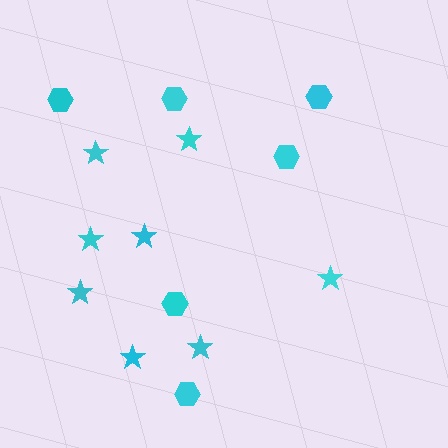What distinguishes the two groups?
There are 2 groups: one group of stars (8) and one group of hexagons (6).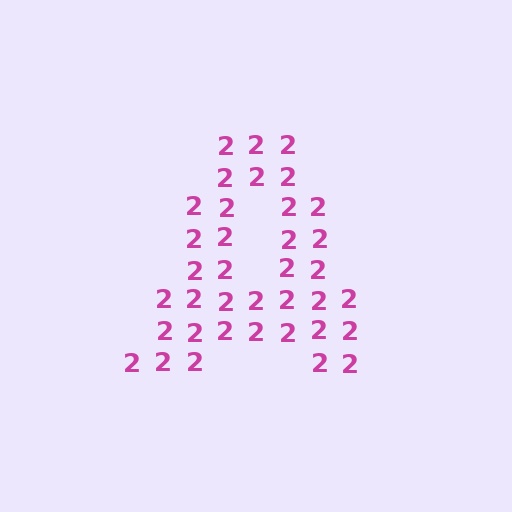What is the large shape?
The large shape is the letter A.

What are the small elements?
The small elements are digit 2's.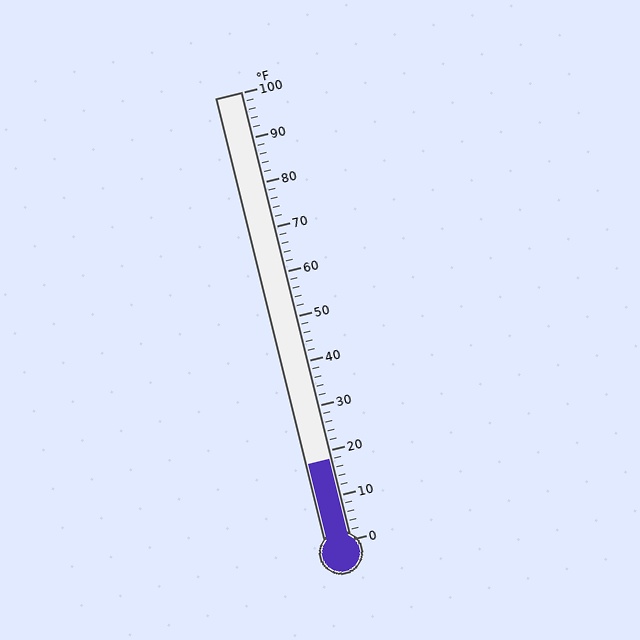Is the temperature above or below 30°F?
The temperature is below 30°F.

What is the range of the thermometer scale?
The thermometer scale ranges from 0°F to 100°F.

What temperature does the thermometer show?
The thermometer shows approximately 18°F.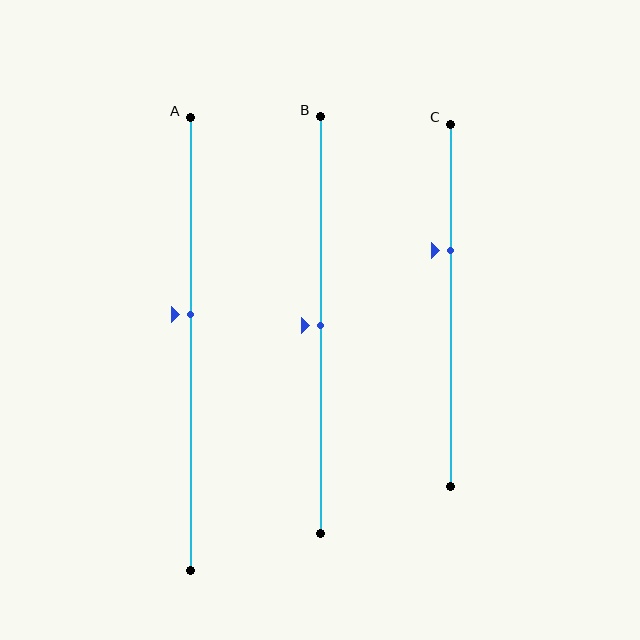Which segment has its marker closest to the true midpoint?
Segment B has its marker closest to the true midpoint.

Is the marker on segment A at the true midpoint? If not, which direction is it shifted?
No, the marker on segment A is shifted upward by about 7% of the segment length.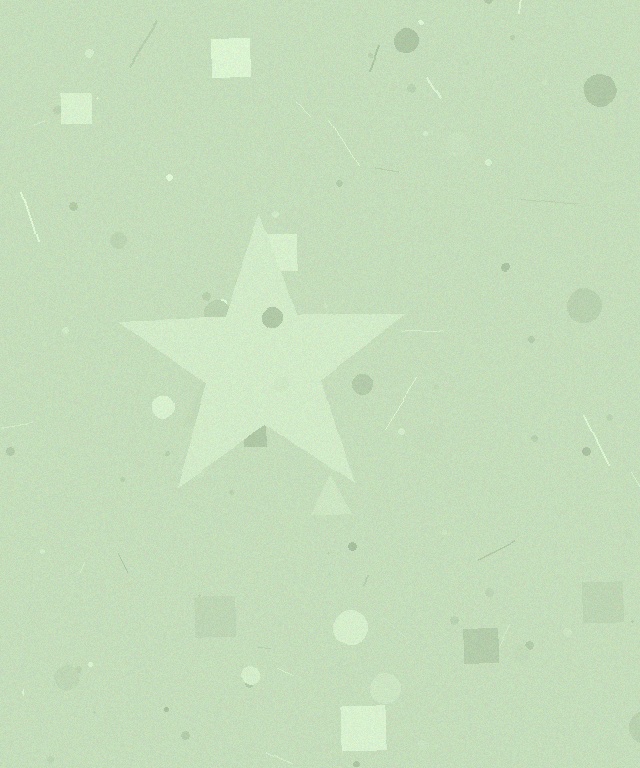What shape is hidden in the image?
A star is hidden in the image.